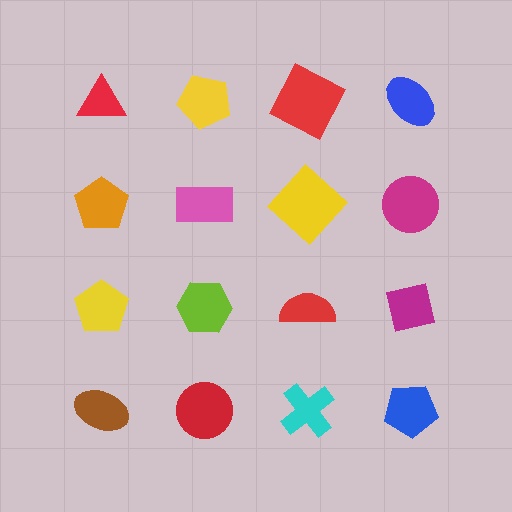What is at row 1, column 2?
A yellow pentagon.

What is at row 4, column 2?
A red circle.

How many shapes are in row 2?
4 shapes.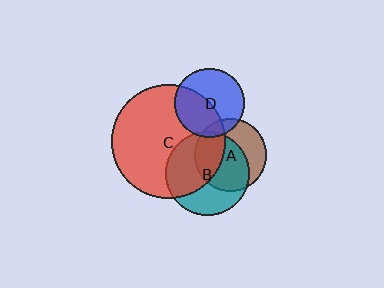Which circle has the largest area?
Circle C (red).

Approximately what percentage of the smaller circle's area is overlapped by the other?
Approximately 30%.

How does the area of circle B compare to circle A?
Approximately 1.4 times.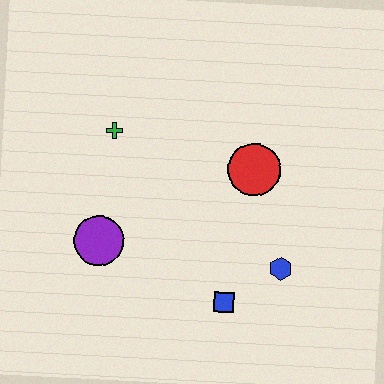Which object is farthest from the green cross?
The blue hexagon is farthest from the green cross.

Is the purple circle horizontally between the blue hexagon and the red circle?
No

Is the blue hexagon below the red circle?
Yes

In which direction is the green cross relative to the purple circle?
The green cross is above the purple circle.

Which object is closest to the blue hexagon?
The blue square is closest to the blue hexagon.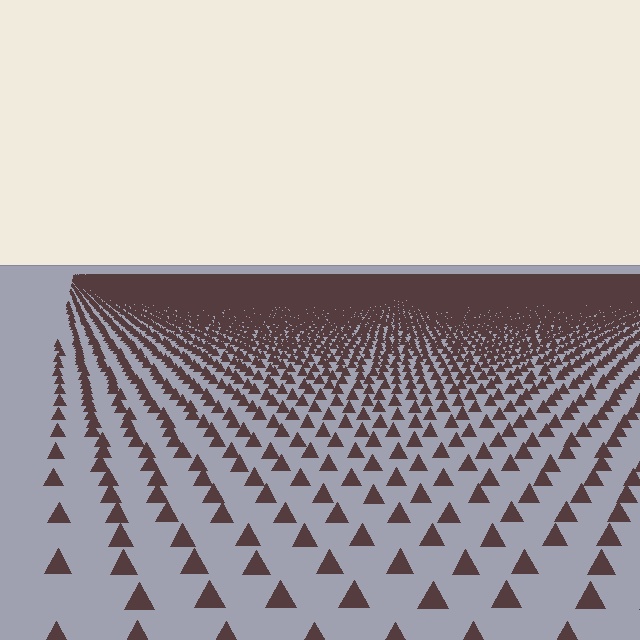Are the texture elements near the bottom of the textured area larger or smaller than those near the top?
Larger. Near the bottom, elements are closer to the viewer and appear at a bigger on-screen size.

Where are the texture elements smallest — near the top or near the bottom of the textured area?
Near the top.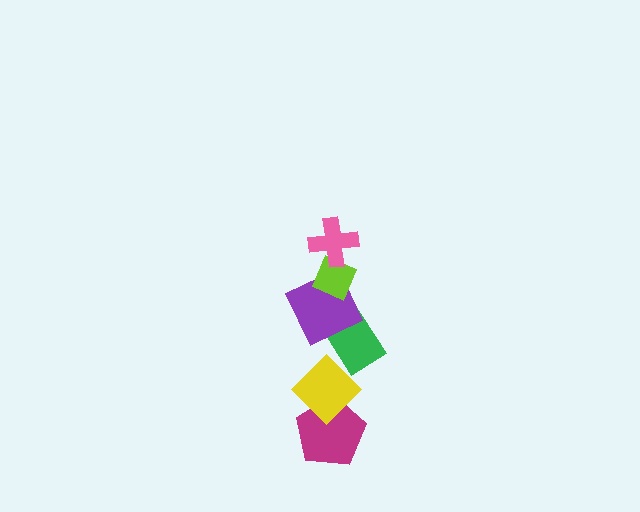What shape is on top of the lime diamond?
The pink cross is on top of the lime diamond.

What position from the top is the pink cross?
The pink cross is 1st from the top.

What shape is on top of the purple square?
The lime diamond is on top of the purple square.